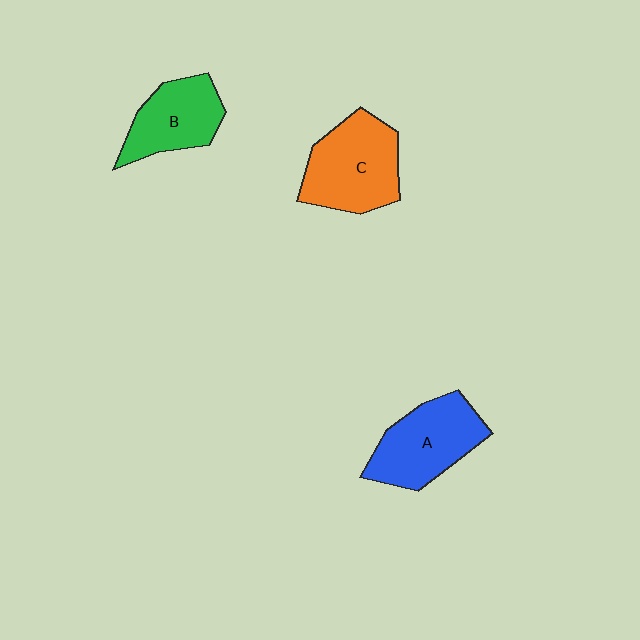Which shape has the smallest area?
Shape B (green).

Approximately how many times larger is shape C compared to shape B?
Approximately 1.3 times.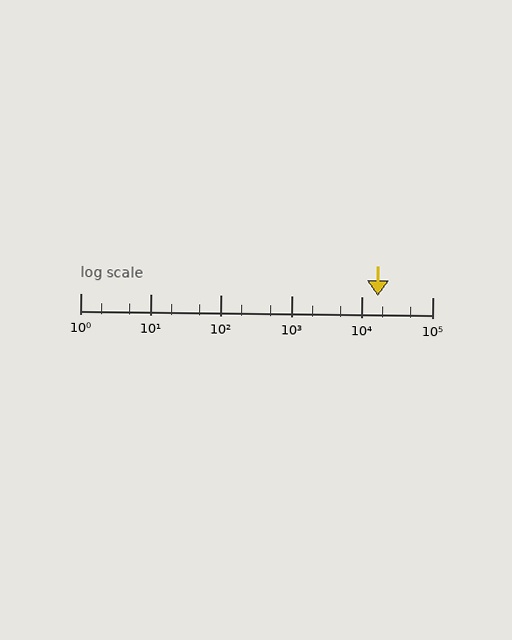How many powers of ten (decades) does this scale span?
The scale spans 5 decades, from 1 to 100000.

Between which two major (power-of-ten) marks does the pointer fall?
The pointer is between 10000 and 100000.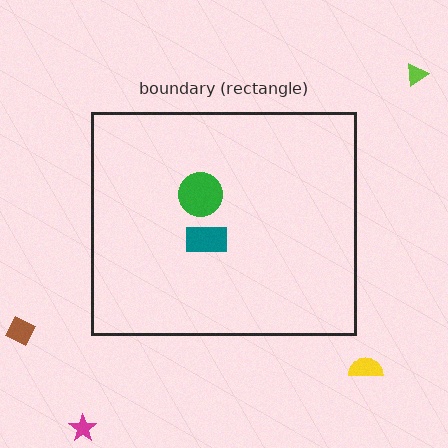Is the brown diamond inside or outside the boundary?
Outside.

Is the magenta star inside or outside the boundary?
Outside.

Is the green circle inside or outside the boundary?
Inside.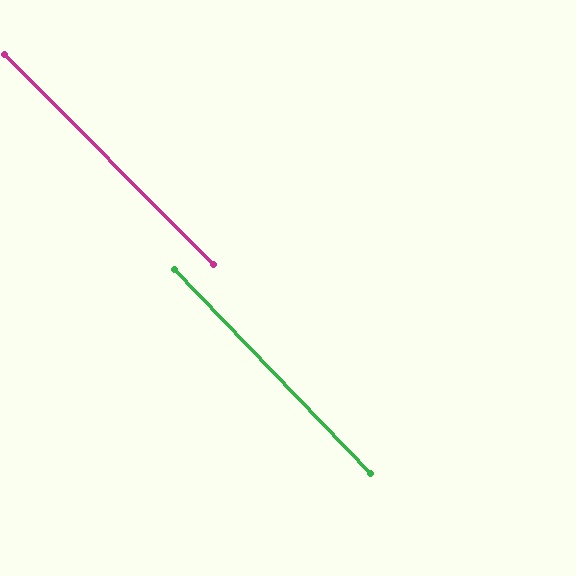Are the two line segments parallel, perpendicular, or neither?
Parallel — their directions differ by only 0.9°.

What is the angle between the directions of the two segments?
Approximately 1 degree.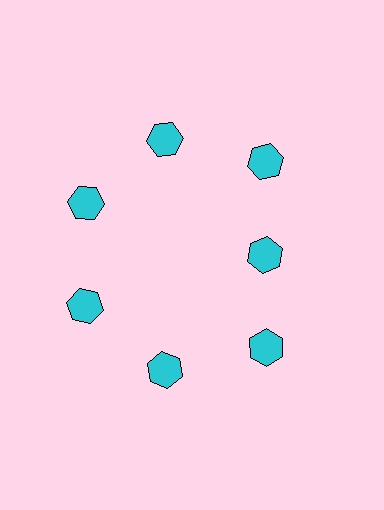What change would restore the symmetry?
The symmetry would be restored by moving it outward, back onto the ring so that all 7 hexagons sit at equal angles and equal distance from the center.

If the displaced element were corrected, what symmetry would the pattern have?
It would have 7-fold rotational symmetry — the pattern would map onto itself every 51 degrees.